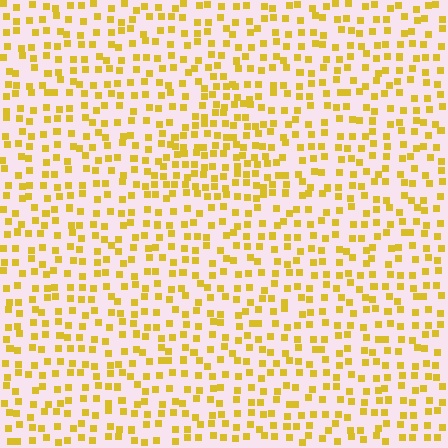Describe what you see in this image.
The image contains small yellow elements arranged at two different densities. A triangle-shaped region is visible where the elements are more densely packed than the surrounding area.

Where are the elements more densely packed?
The elements are more densely packed inside the triangle boundary.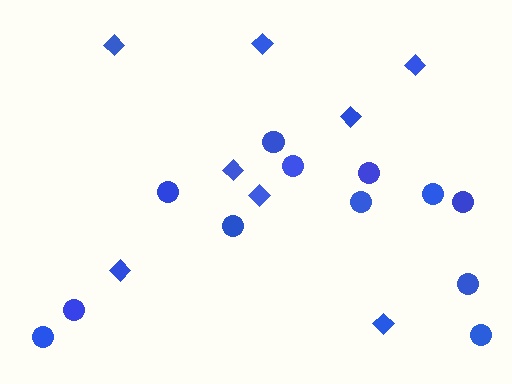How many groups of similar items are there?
There are 2 groups: one group of diamonds (8) and one group of circles (12).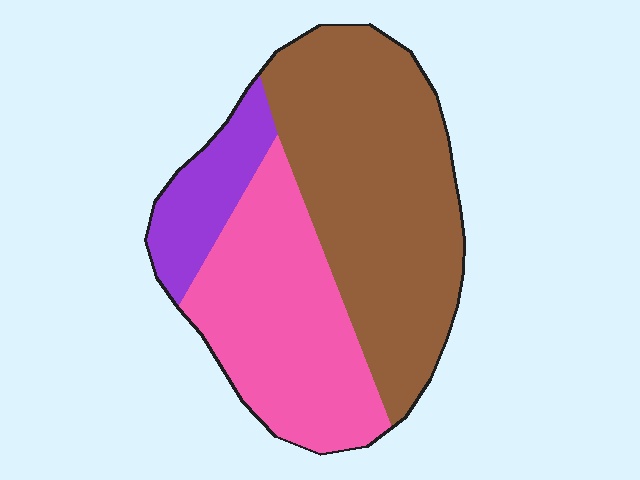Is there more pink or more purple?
Pink.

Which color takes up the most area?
Brown, at roughly 50%.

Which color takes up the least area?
Purple, at roughly 15%.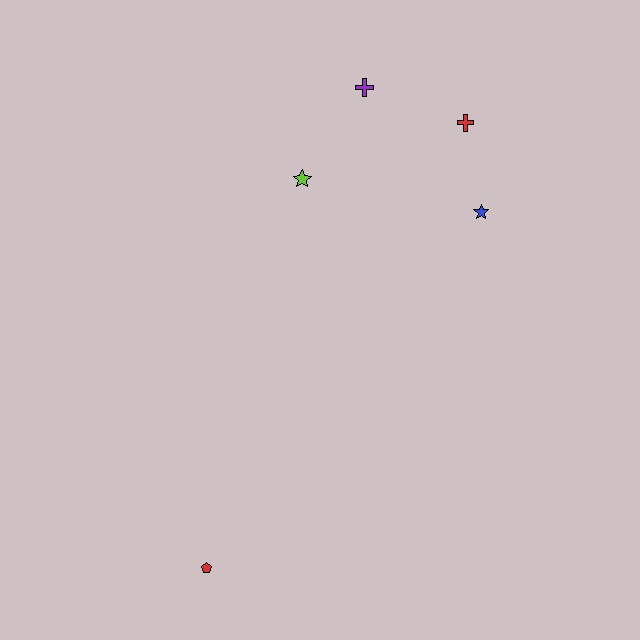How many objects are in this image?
There are 5 objects.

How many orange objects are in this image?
There are no orange objects.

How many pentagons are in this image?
There is 1 pentagon.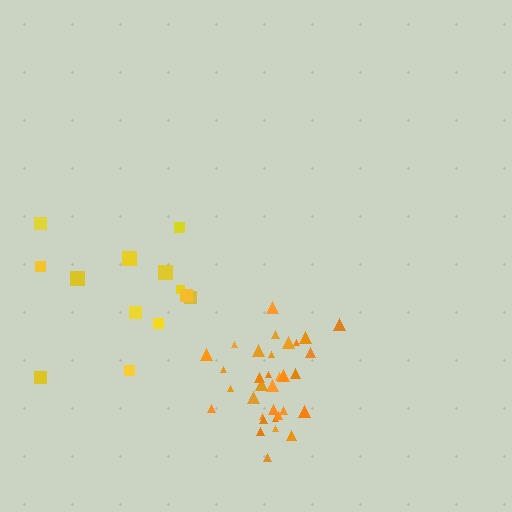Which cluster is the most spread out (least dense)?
Yellow.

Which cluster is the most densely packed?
Orange.